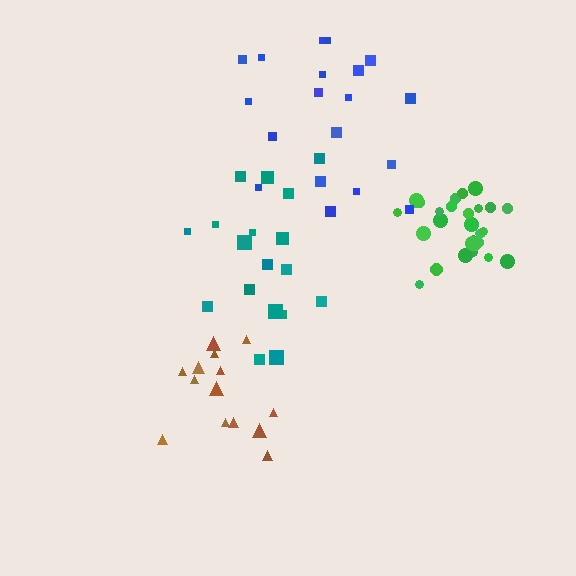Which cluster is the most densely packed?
Green.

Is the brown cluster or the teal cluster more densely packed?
Brown.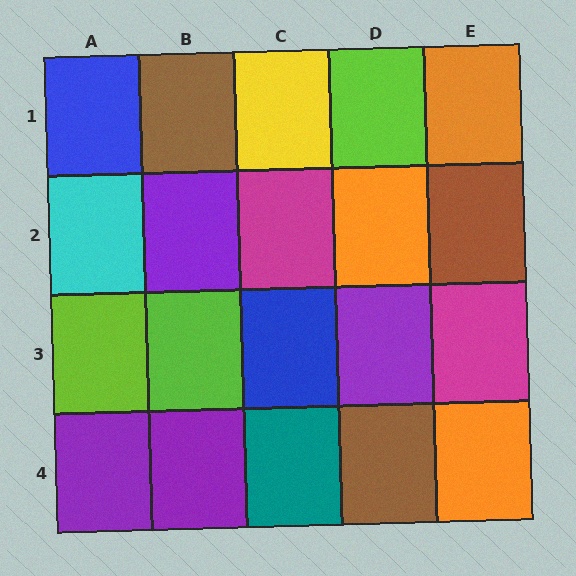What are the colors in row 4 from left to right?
Purple, purple, teal, brown, orange.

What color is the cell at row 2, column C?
Magenta.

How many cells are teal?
1 cell is teal.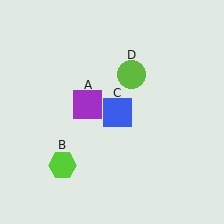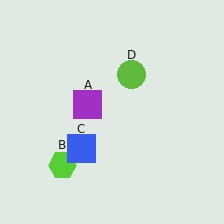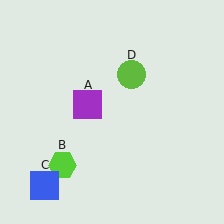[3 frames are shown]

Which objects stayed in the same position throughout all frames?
Purple square (object A) and lime hexagon (object B) and lime circle (object D) remained stationary.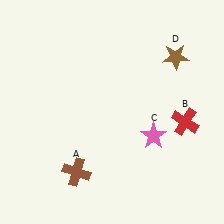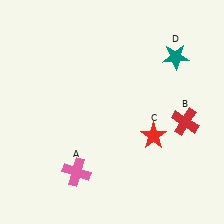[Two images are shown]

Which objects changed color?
A changed from brown to pink. C changed from pink to red. D changed from brown to teal.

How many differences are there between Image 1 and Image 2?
There are 3 differences between the two images.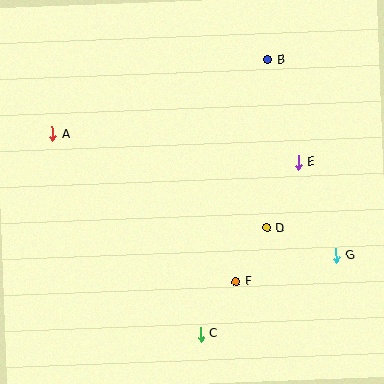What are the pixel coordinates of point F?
Point F is at (236, 282).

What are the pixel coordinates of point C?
Point C is at (200, 334).